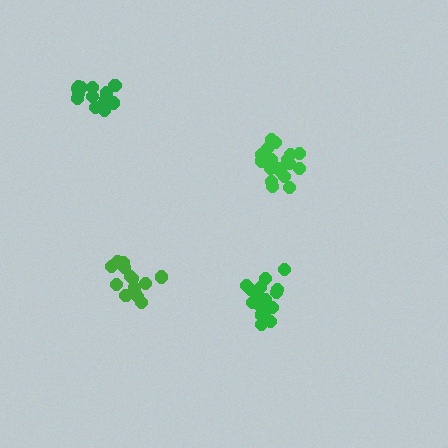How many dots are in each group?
Group 1: 19 dots, Group 2: 15 dots, Group 3: 17 dots, Group 4: 14 dots (65 total).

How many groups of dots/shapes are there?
There are 4 groups.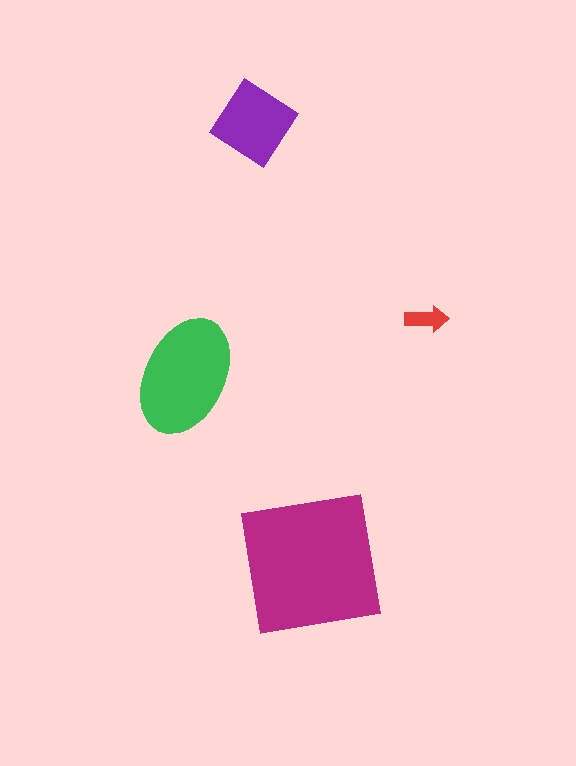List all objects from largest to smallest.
The magenta square, the green ellipse, the purple diamond, the red arrow.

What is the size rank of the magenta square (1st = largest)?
1st.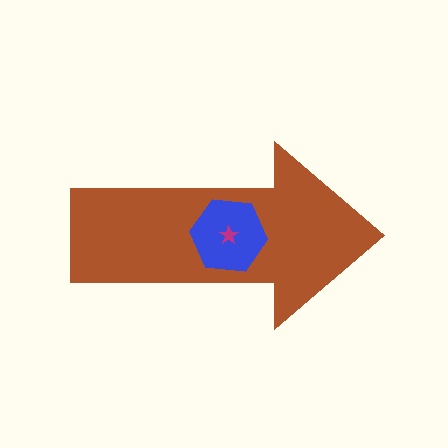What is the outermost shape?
The brown arrow.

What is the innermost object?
The magenta star.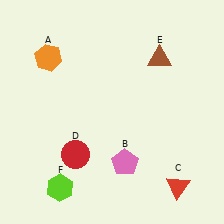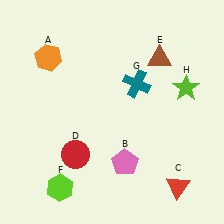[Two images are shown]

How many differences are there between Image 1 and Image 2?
There are 2 differences between the two images.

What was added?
A teal cross (G), a lime star (H) were added in Image 2.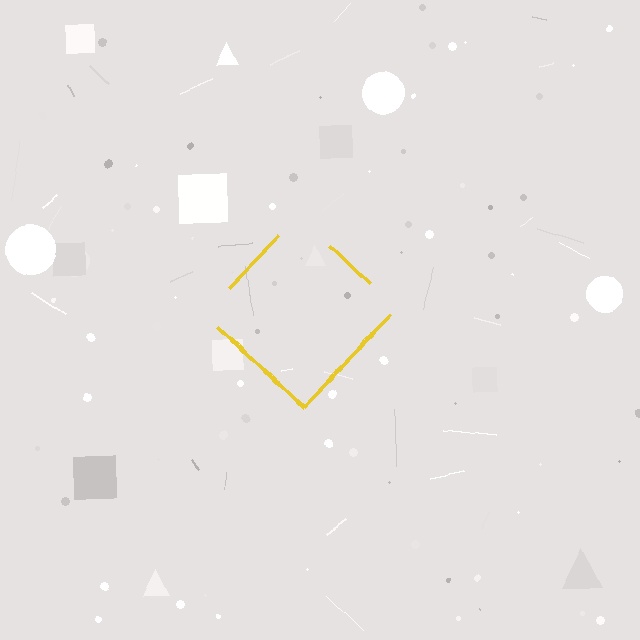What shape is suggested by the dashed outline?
The dashed outline suggests a diamond.